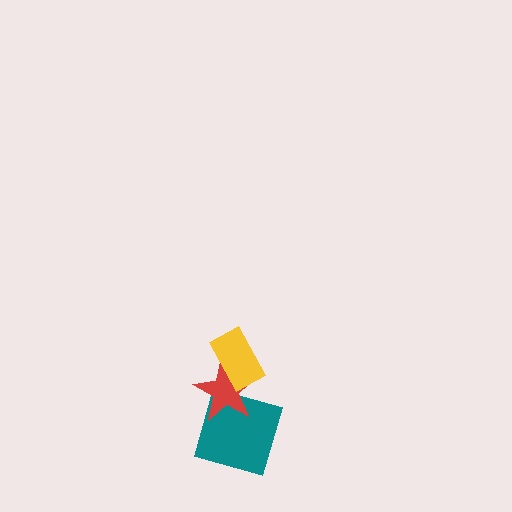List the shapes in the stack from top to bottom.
From top to bottom: the yellow rectangle, the red star, the teal square.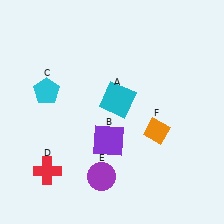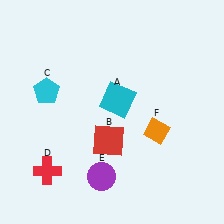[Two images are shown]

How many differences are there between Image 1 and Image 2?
There is 1 difference between the two images.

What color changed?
The square (B) changed from purple in Image 1 to red in Image 2.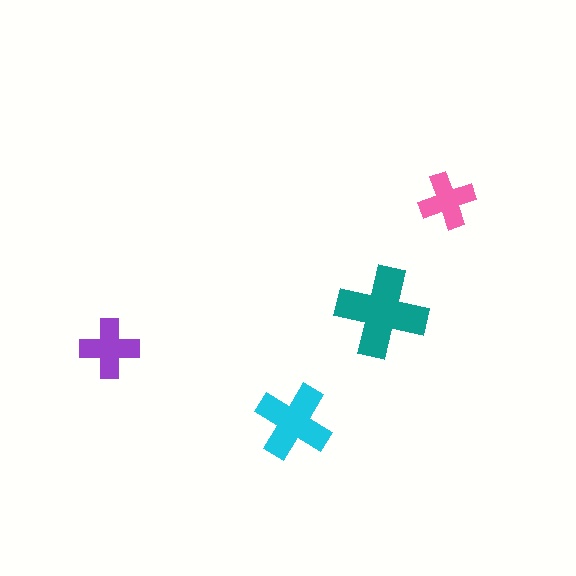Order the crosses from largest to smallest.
the teal one, the cyan one, the purple one, the pink one.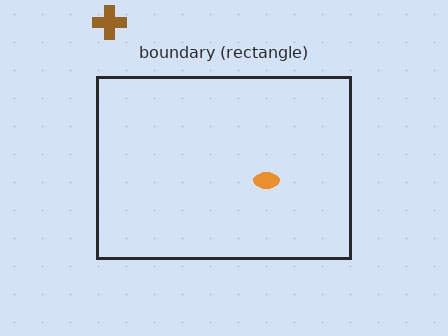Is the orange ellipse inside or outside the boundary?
Inside.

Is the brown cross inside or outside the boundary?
Outside.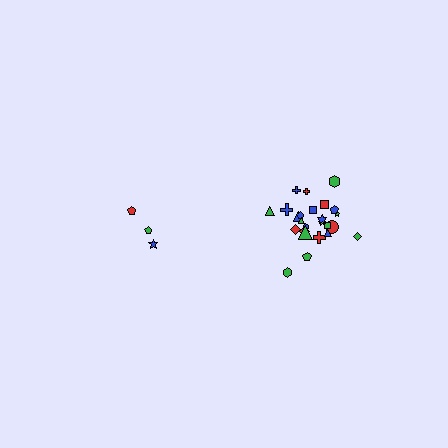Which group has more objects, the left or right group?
The right group.